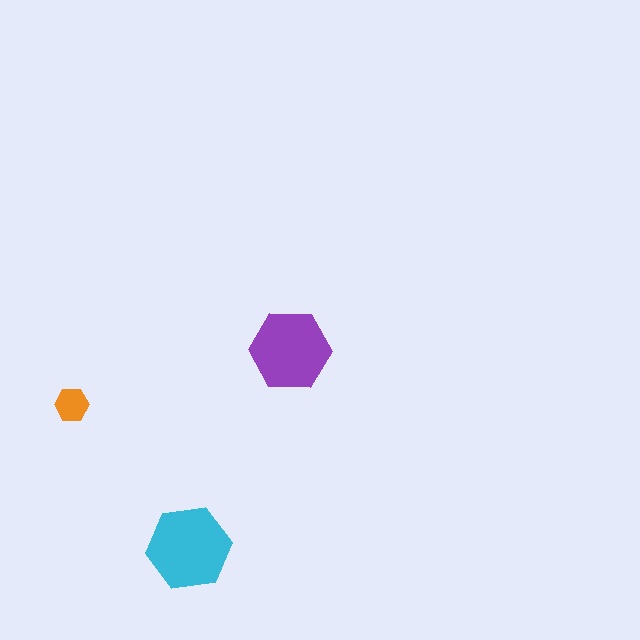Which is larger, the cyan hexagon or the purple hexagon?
The cyan one.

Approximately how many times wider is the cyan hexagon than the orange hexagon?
About 2.5 times wider.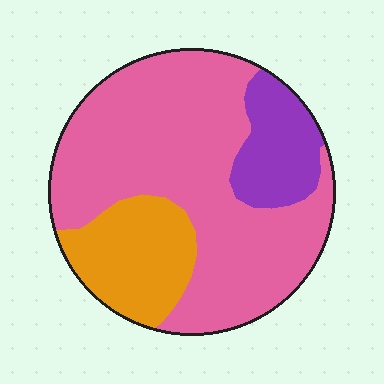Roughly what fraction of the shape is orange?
Orange covers roughly 20% of the shape.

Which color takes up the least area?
Purple, at roughly 15%.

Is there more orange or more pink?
Pink.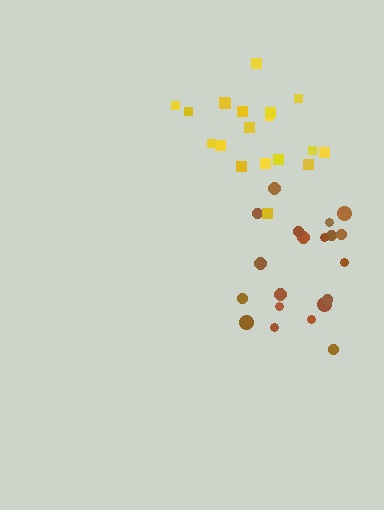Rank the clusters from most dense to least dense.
yellow, brown.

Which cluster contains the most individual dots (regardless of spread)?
Brown (20).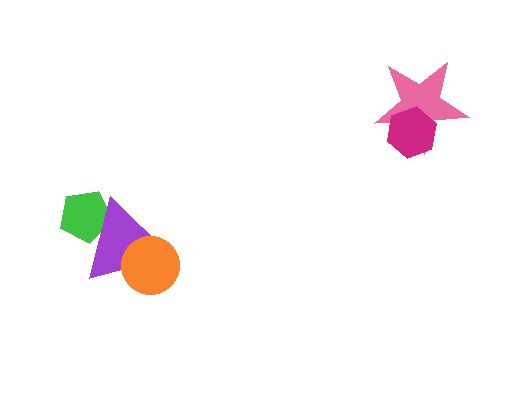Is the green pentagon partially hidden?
Yes, it is partially covered by another shape.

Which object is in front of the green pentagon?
The purple triangle is in front of the green pentagon.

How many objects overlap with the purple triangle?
2 objects overlap with the purple triangle.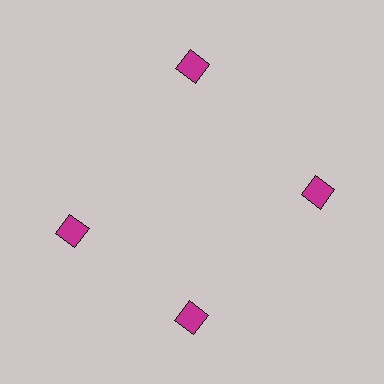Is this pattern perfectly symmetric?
No. The 4 magenta squares are arranged in a ring, but one element near the 9 o'clock position is rotated out of alignment along the ring, breaking the 4-fold rotational symmetry.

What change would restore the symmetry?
The symmetry would be restored by rotating it back into even spacing with its neighbors so that all 4 squares sit at equal angles and equal distance from the center.